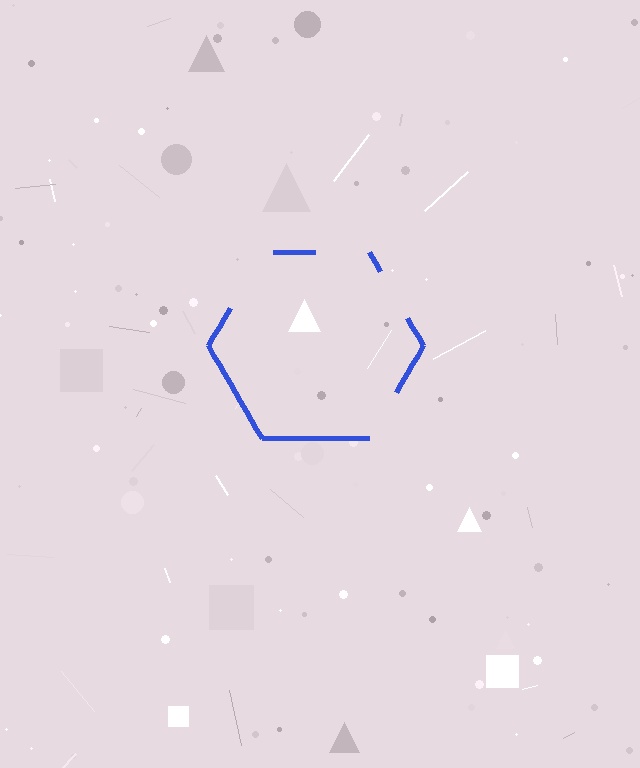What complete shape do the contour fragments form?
The contour fragments form a hexagon.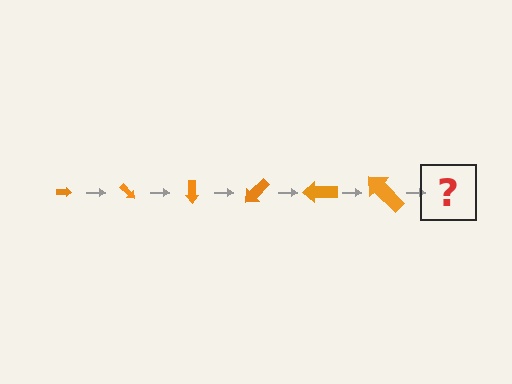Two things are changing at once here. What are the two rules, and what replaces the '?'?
The two rules are that the arrow grows larger each step and it rotates 45 degrees each step. The '?' should be an arrow, larger than the previous one and rotated 270 degrees from the start.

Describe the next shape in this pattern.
It should be an arrow, larger than the previous one and rotated 270 degrees from the start.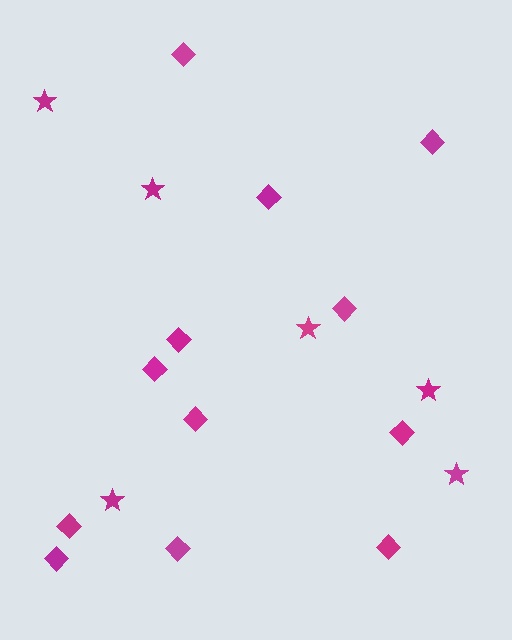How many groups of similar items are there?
There are 2 groups: one group of diamonds (12) and one group of stars (6).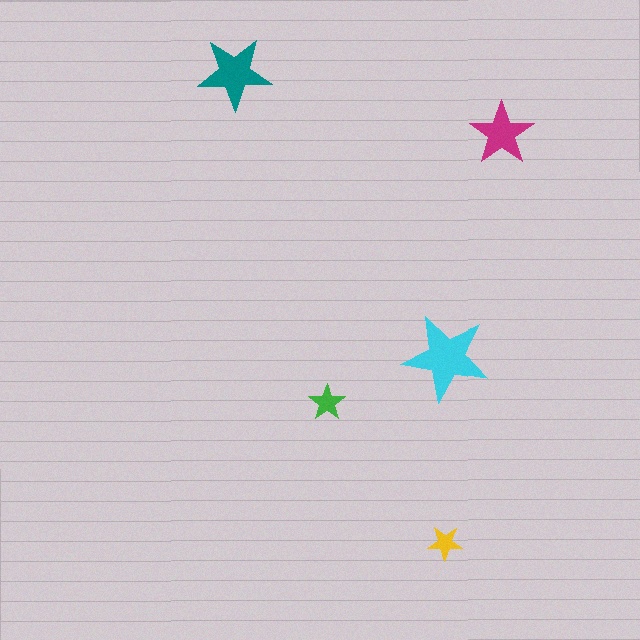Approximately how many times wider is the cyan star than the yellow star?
About 2.5 times wider.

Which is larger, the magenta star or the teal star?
The teal one.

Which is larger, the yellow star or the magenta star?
The magenta one.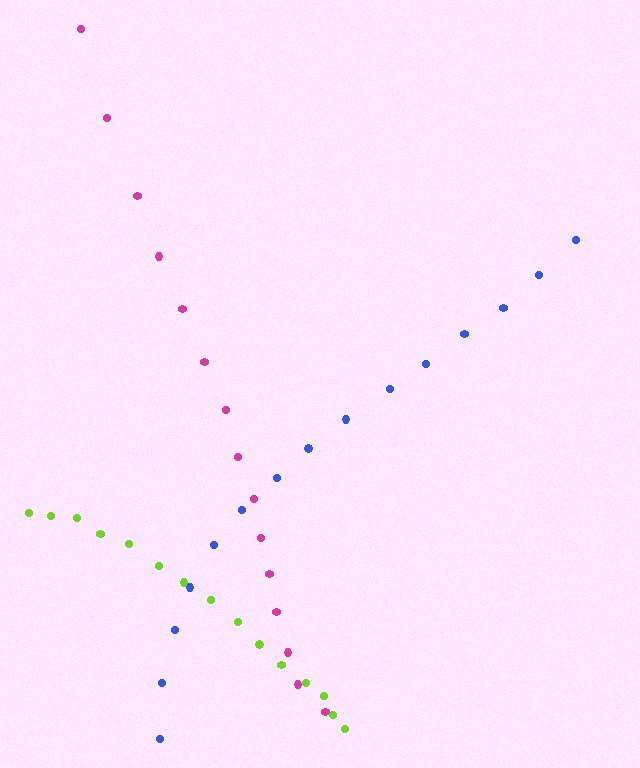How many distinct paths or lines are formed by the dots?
There are 3 distinct paths.